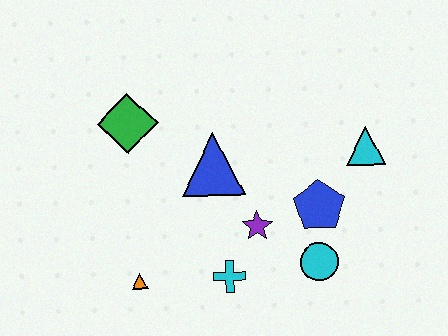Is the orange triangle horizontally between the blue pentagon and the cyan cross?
No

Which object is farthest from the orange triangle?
The cyan triangle is farthest from the orange triangle.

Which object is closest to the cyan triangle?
The blue pentagon is closest to the cyan triangle.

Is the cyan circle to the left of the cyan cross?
No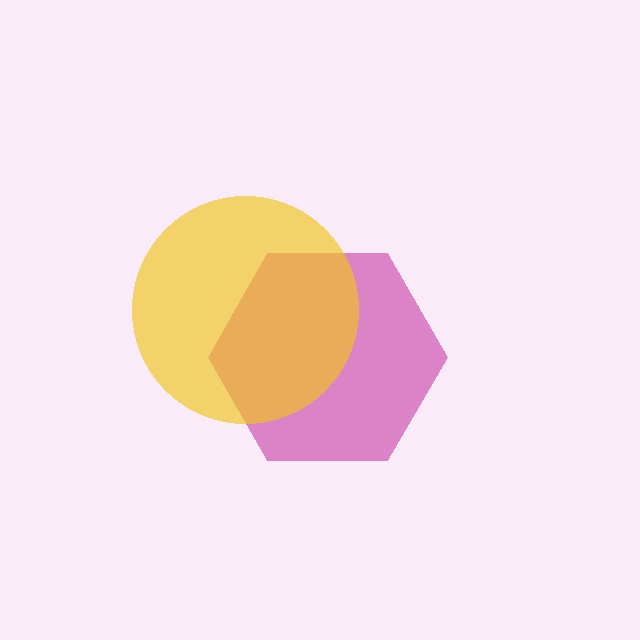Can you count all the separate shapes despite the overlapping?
Yes, there are 2 separate shapes.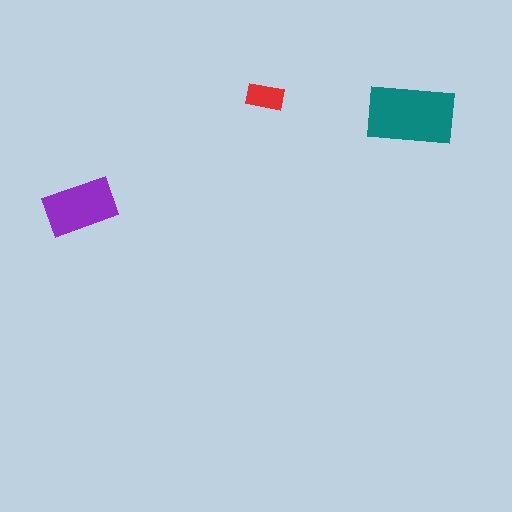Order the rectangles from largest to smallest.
the teal one, the purple one, the red one.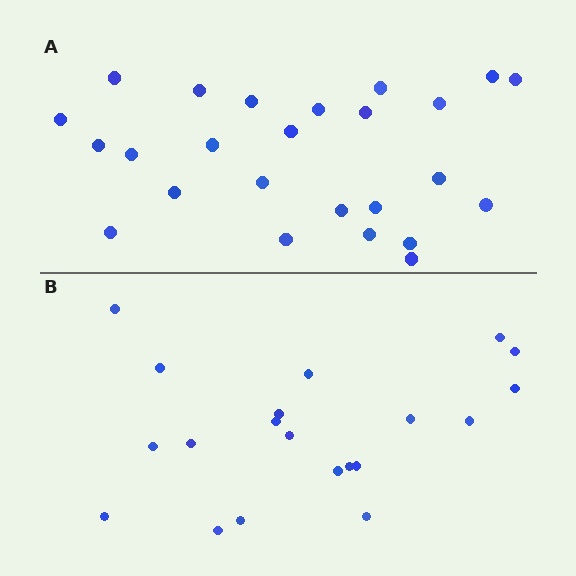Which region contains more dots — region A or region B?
Region A (the top region) has more dots.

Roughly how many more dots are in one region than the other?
Region A has about 5 more dots than region B.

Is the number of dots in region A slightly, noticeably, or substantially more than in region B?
Region A has noticeably more, but not dramatically so. The ratio is roughly 1.2 to 1.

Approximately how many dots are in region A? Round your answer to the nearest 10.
About 20 dots. (The exact count is 25, which rounds to 20.)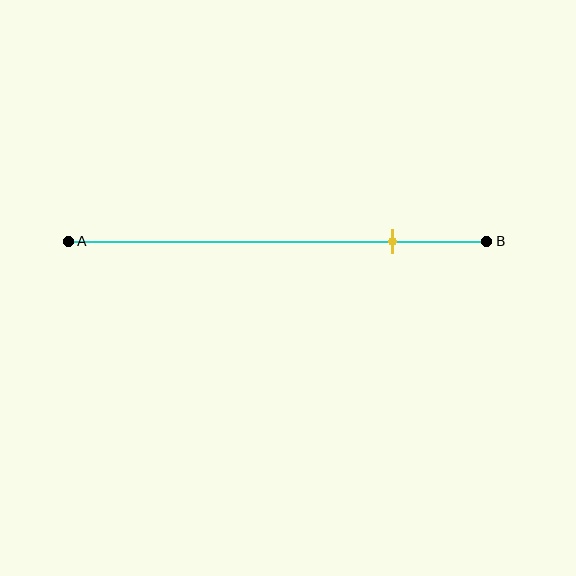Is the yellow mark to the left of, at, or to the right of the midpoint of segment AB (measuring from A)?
The yellow mark is to the right of the midpoint of segment AB.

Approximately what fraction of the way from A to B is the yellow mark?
The yellow mark is approximately 80% of the way from A to B.